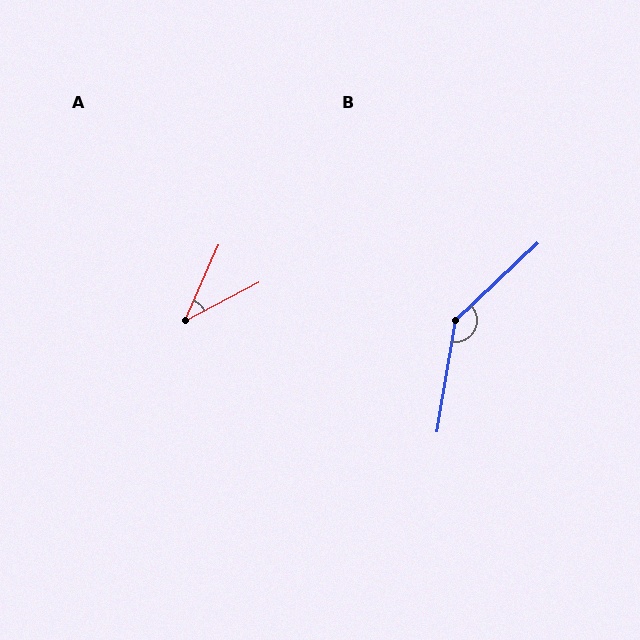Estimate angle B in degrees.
Approximately 143 degrees.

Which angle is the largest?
B, at approximately 143 degrees.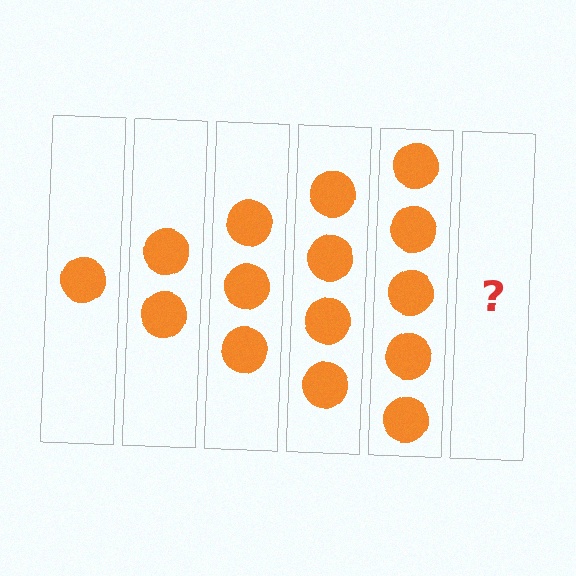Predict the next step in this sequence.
The next step is 6 circles.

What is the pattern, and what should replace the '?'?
The pattern is that each step adds one more circle. The '?' should be 6 circles.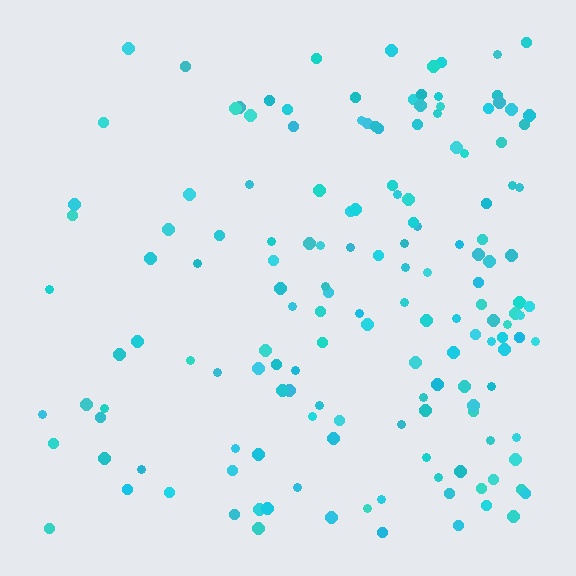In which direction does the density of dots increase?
From left to right, with the right side densest.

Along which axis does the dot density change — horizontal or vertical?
Horizontal.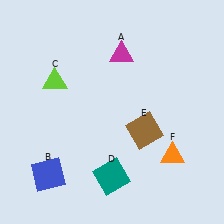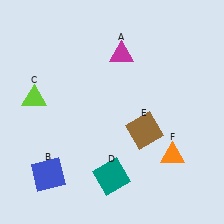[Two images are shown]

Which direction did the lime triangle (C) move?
The lime triangle (C) moved left.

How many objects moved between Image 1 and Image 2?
1 object moved between the two images.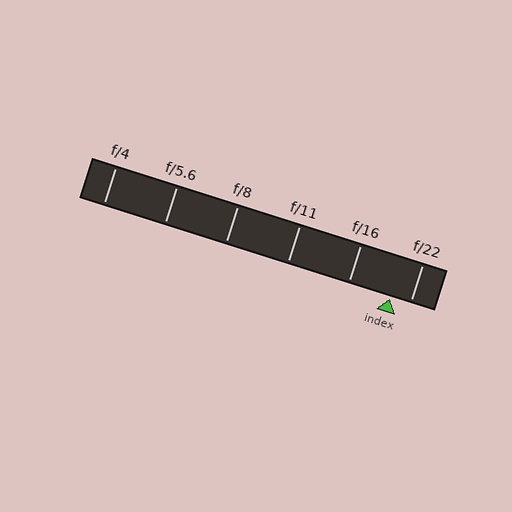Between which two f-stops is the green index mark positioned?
The index mark is between f/16 and f/22.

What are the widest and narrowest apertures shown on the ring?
The widest aperture shown is f/4 and the narrowest is f/22.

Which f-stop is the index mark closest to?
The index mark is closest to f/22.